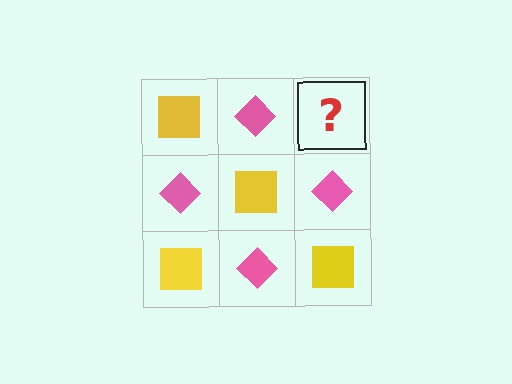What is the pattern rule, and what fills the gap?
The rule is that it alternates yellow square and pink diamond in a checkerboard pattern. The gap should be filled with a yellow square.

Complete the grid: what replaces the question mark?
The question mark should be replaced with a yellow square.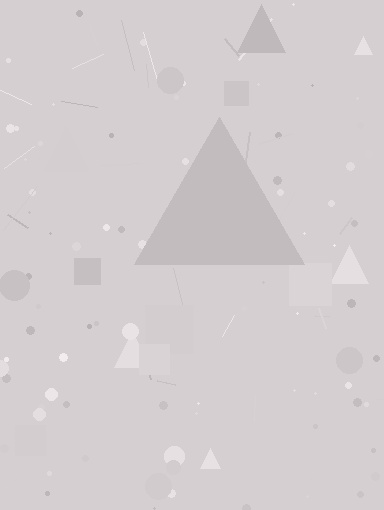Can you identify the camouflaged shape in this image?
The camouflaged shape is a triangle.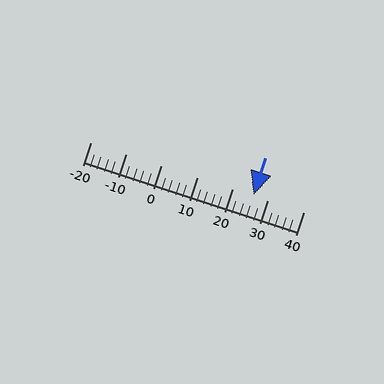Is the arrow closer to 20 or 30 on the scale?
The arrow is closer to 30.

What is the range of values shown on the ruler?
The ruler shows values from -20 to 40.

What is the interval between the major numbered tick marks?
The major tick marks are spaced 10 units apart.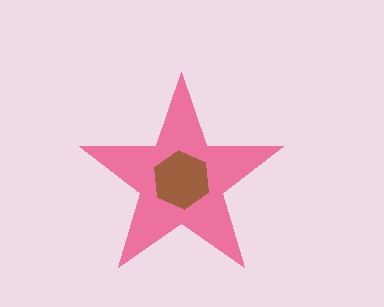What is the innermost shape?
The brown hexagon.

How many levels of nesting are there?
2.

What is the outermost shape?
The pink star.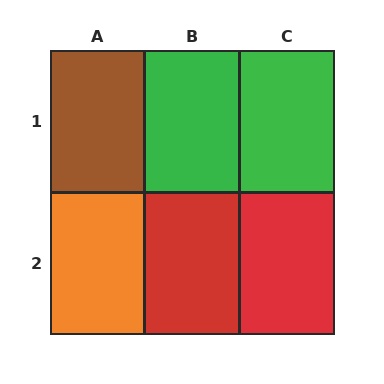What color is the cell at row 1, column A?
Brown.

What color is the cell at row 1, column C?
Green.